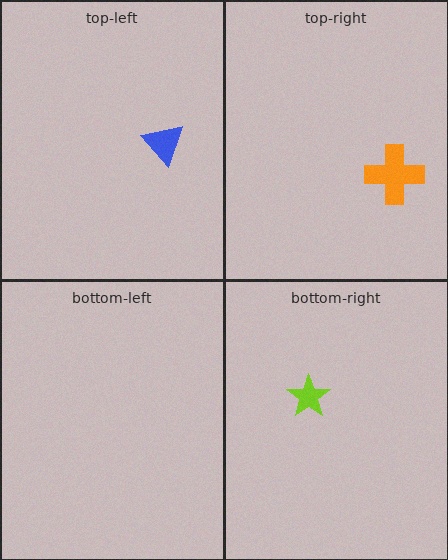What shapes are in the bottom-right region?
The lime star.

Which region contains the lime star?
The bottom-right region.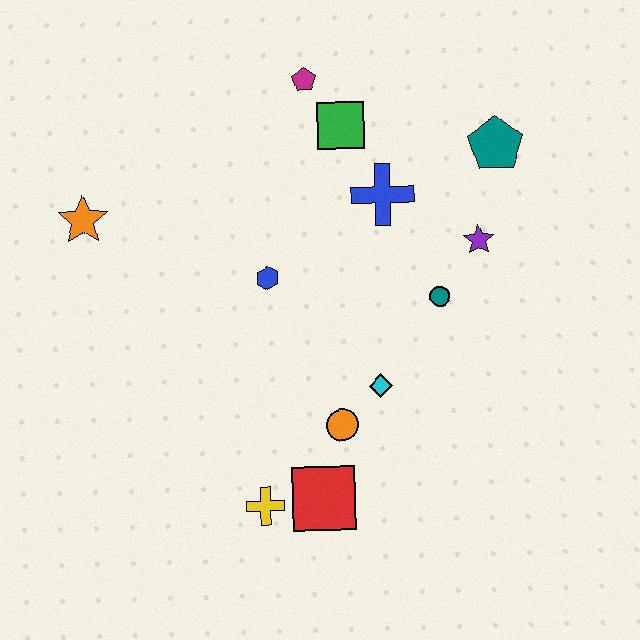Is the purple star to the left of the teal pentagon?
Yes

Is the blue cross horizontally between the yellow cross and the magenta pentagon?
No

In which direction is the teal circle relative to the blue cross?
The teal circle is below the blue cross.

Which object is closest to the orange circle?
The cyan diamond is closest to the orange circle.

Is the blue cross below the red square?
No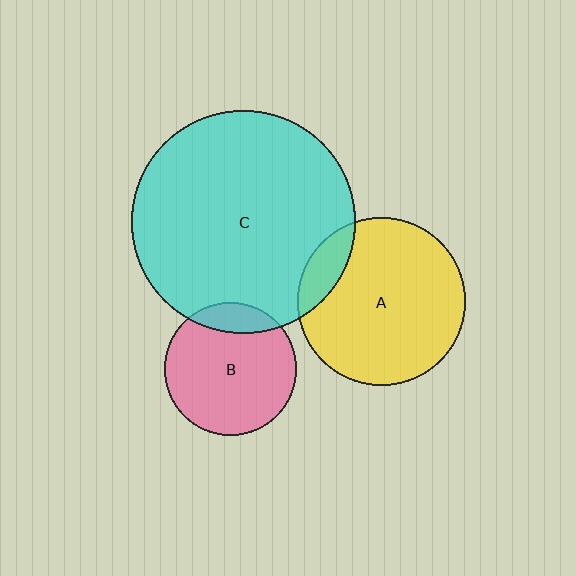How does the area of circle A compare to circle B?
Approximately 1.6 times.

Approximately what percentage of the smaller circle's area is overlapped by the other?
Approximately 10%.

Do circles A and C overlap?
Yes.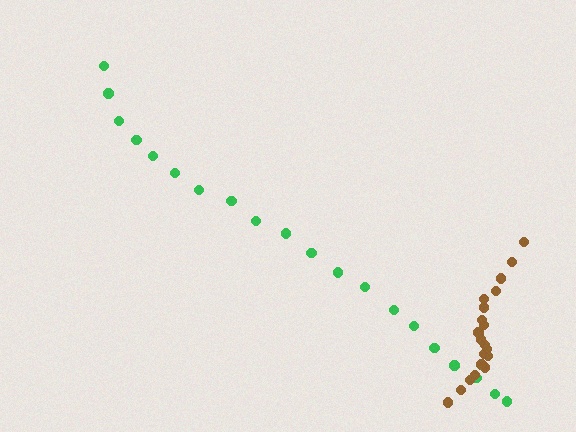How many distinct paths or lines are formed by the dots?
There are 2 distinct paths.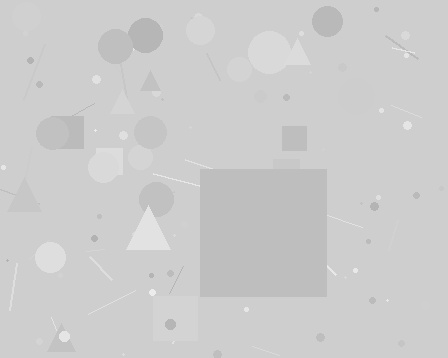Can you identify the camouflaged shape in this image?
The camouflaged shape is a square.